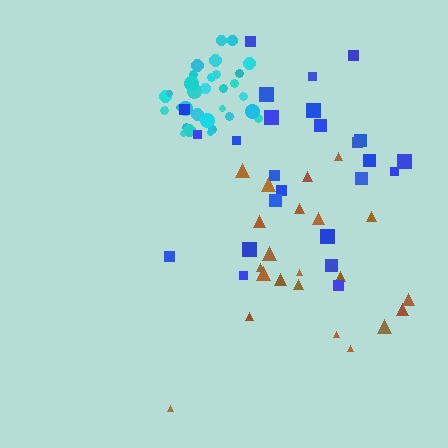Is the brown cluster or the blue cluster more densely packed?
Brown.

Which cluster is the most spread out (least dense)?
Blue.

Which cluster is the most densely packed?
Cyan.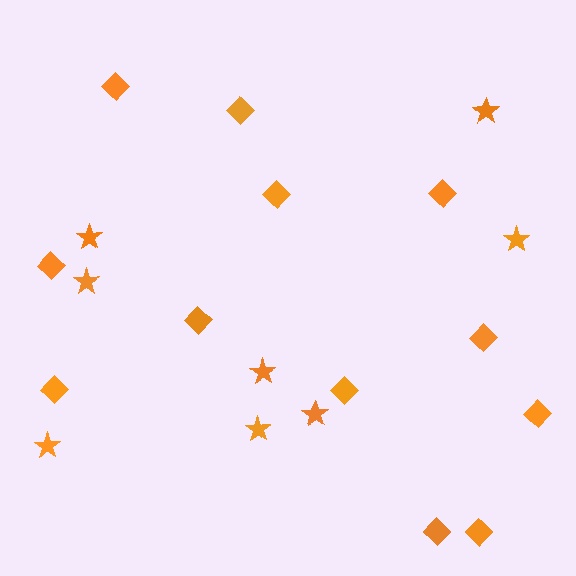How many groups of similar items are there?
There are 2 groups: one group of stars (8) and one group of diamonds (12).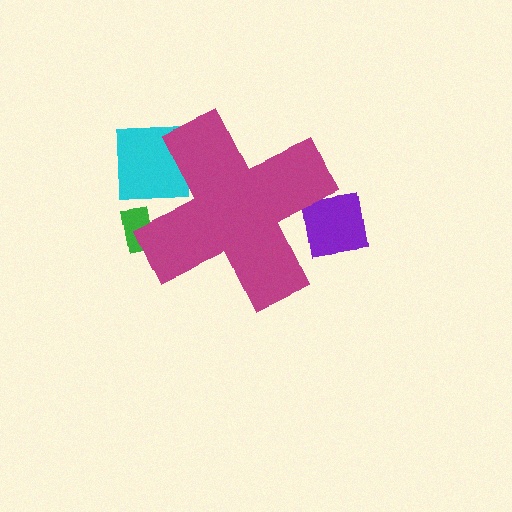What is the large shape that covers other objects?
A magenta cross.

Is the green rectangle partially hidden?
Yes, the green rectangle is partially hidden behind the magenta cross.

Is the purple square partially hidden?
Yes, the purple square is partially hidden behind the magenta cross.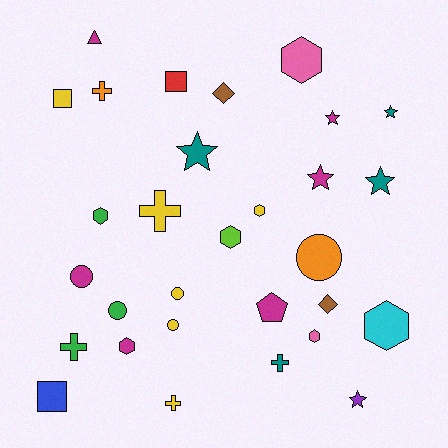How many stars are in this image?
There are 6 stars.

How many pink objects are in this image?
There are 2 pink objects.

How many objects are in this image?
There are 30 objects.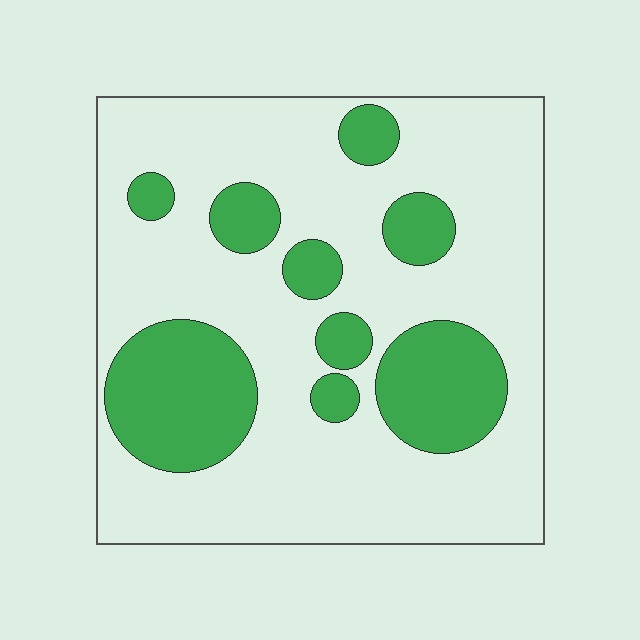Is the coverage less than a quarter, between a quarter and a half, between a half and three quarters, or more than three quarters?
Between a quarter and a half.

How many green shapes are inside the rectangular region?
9.